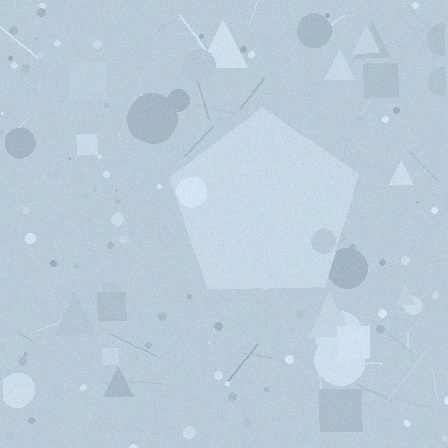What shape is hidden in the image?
A pentagon is hidden in the image.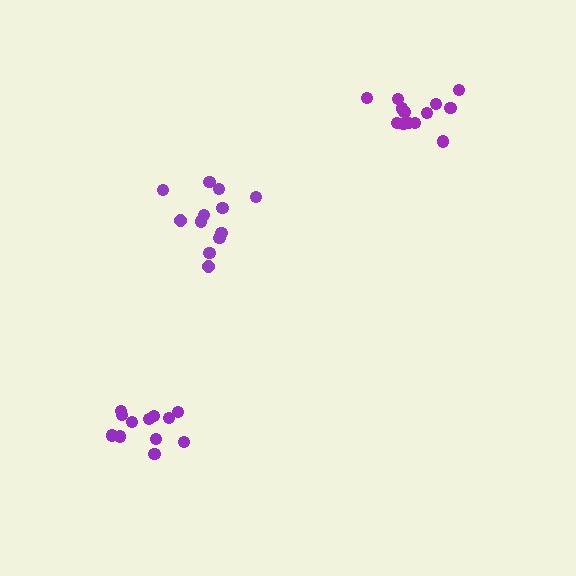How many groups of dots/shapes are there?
There are 3 groups.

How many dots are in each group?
Group 1: 13 dots, Group 2: 12 dots, Group 3: 12 dots (37 total).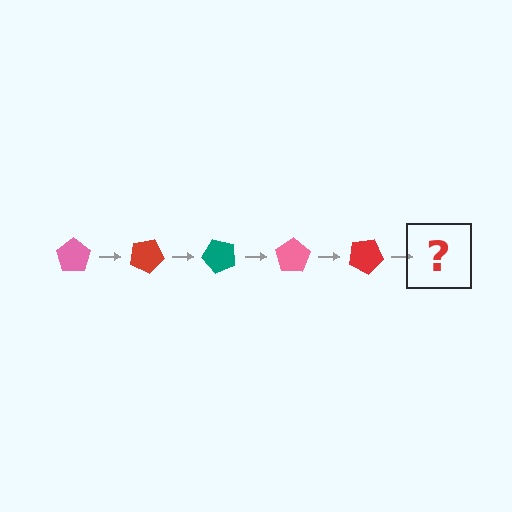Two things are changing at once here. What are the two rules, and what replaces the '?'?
The two rules are that it rotates 25 degrees each step and the color cycles through pink, red, and teal. The '?' should be a teal pentagon, rotated 125 degrees from the start.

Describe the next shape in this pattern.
It should be a teal pentagon, rotated 125 degrees from the start.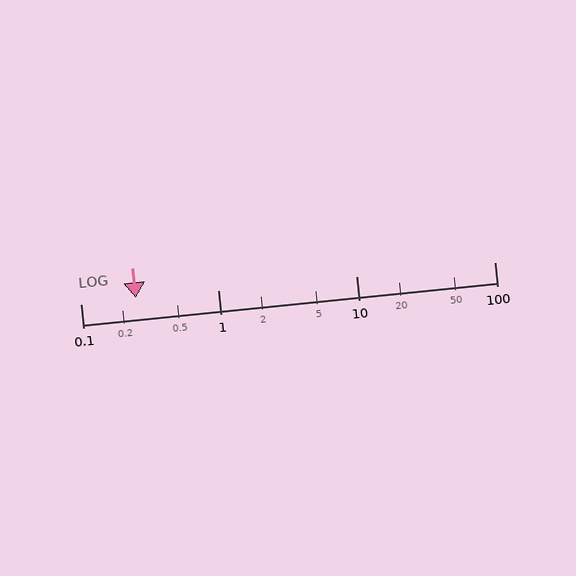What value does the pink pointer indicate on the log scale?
The pointer indicates approximately 0.25.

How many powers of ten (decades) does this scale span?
The scale spans 3 decades, from 0.1 to 100.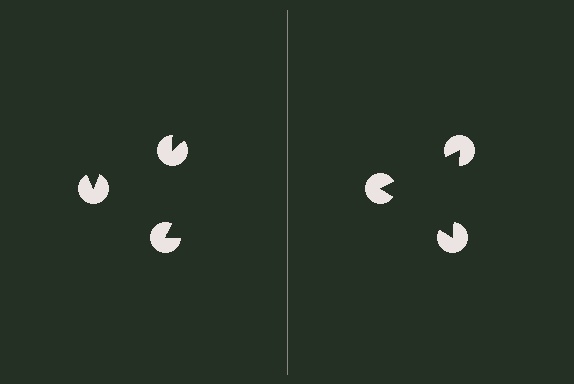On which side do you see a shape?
An illusory triangle appears on the right side. On the left side the wedge cuts are rotated, so no coherent shape forms.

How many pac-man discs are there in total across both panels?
6 — 3 on each side.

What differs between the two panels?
The pac-man discs are positioned identically on both sides; only the wedge orientations differ. On the right they align to a triangle; on the left they are misaligned.